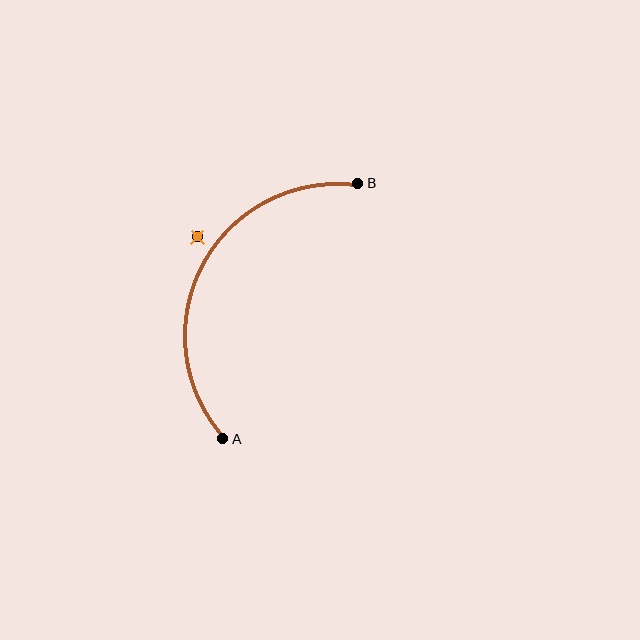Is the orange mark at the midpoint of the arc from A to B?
No — the orange mark does not lie on the arc at all. It sits slightly outside the curve.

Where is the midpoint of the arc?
The arc midpoint is the point on the curve farthest from the straight line joining A and B. It sits to the left of that line.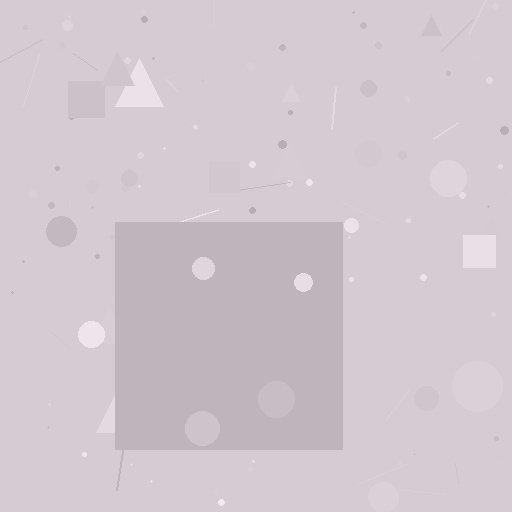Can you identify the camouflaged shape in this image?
The camouflaged shape is a square.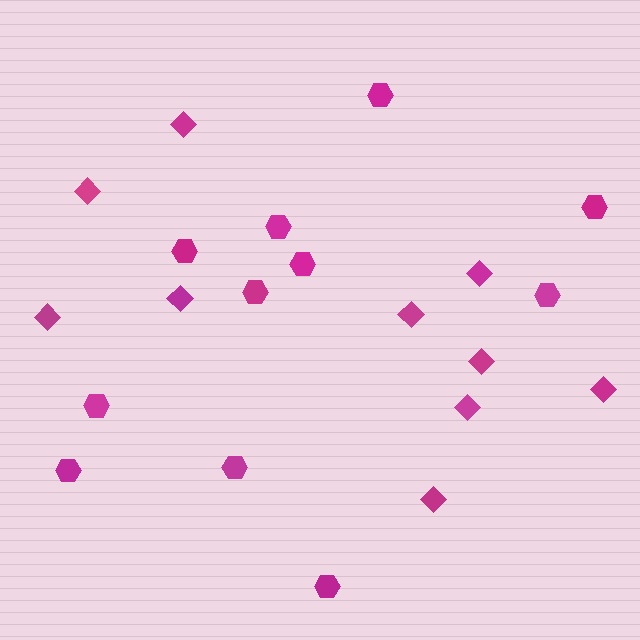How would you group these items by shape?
There are 2 groups: one group of hexagons (11) and one group of diamonds (10).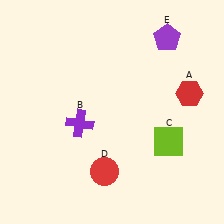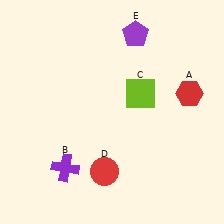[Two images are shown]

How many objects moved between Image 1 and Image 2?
3 objects moved between the two images.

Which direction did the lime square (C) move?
The lime square (C) moved up.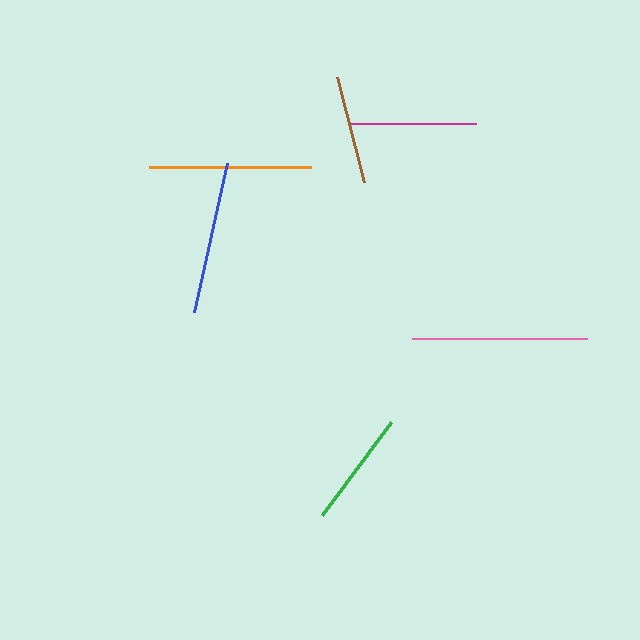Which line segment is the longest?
The pink line is the longest at approximately 175 pixels.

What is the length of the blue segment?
The blue segment is approximately 153 pixels long.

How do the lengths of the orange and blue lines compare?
The orange and blue lines are approximately the same length.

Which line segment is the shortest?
The brown line is the shortest at approximately 108 pixels.